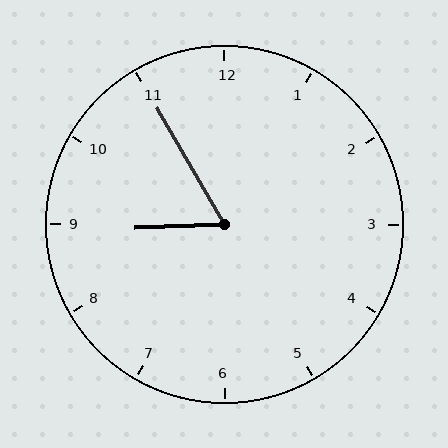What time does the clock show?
8:55.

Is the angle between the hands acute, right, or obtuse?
It is acute.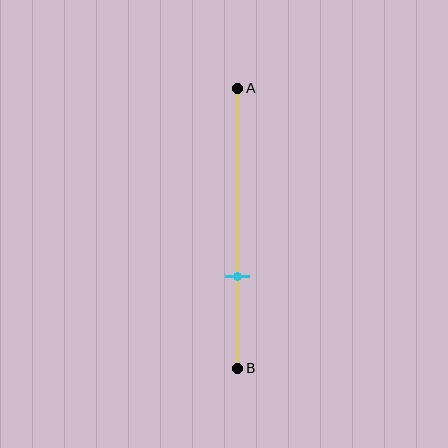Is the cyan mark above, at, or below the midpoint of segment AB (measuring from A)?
The cyan mark is below the midpoint of segment AB.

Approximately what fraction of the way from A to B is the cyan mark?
The cyan mark is approximately 65% of the way from A to B.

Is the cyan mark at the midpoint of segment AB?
No, the mark is at about 65% from A, not at the 50% midpoint.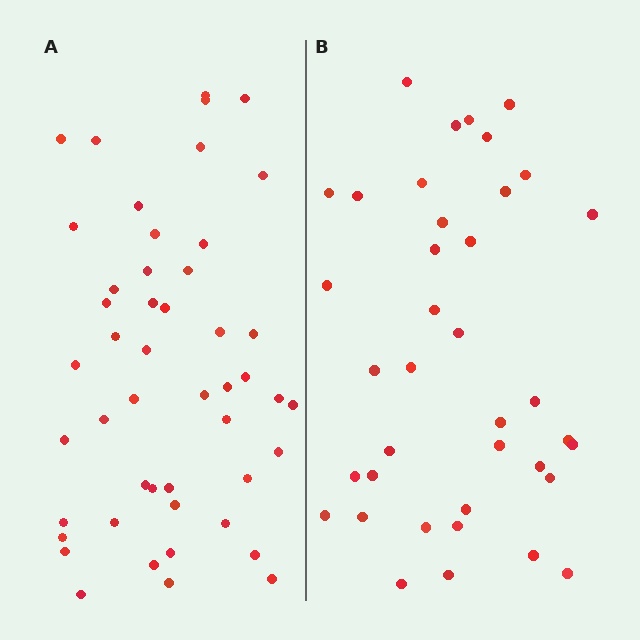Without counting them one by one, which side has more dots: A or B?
Region A (the left region) has more dots.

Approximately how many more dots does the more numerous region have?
Region A has roughly 10 or so more dots than region B.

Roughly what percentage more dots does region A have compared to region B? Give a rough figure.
About 25% more.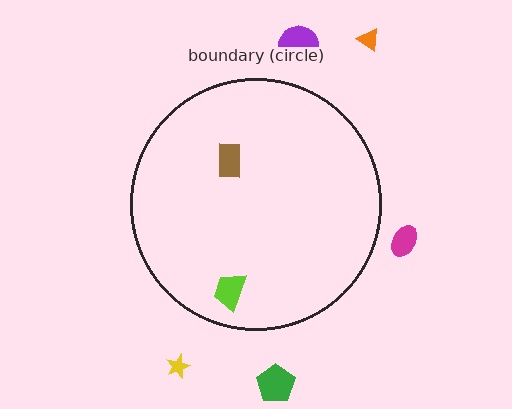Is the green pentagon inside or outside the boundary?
Outside.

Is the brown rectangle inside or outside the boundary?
Inside.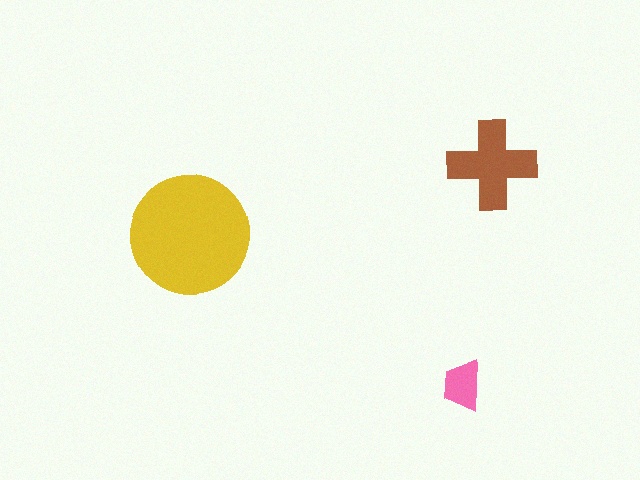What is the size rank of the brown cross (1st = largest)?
2nd.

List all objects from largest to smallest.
The yellow circle, the brown cross, the pink trapezoid.